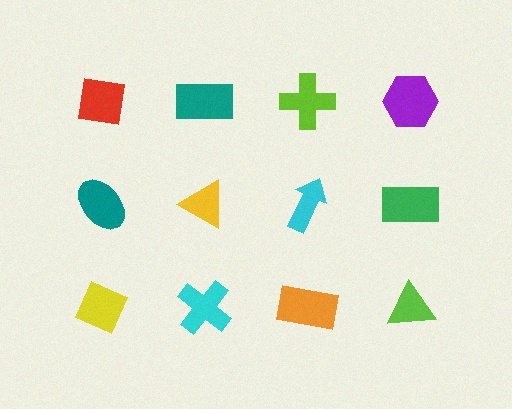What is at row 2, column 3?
A cyan arrow.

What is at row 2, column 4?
A green rectangle.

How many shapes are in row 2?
4 shapes.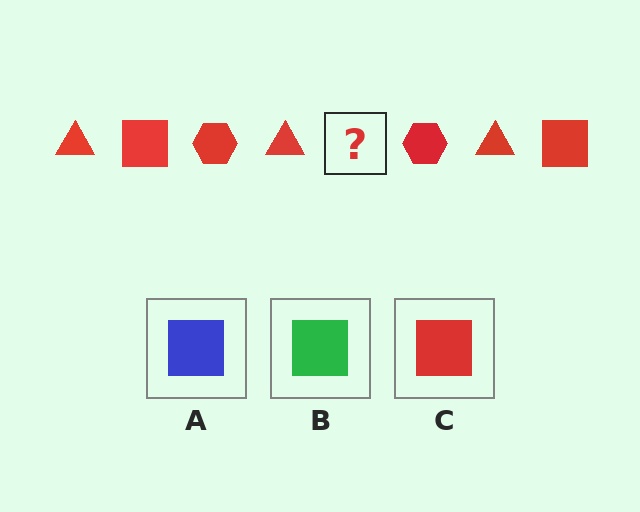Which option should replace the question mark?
Option C.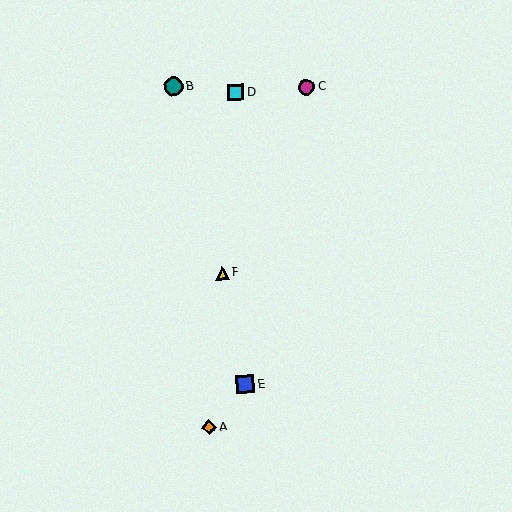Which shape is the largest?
The teal circle (labeled B) is the largest.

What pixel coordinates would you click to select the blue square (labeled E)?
Click at (245, 385) to select the blue square E.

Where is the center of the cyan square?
The center of the cyan square is at (236, 92).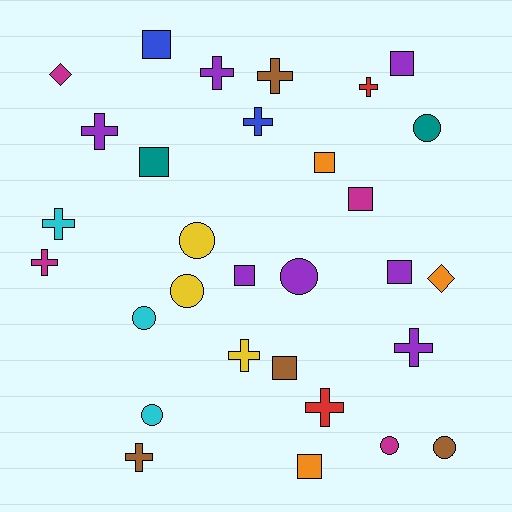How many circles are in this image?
There are 8 circles.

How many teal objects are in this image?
There are 2 teal objects.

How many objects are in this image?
There are 30 objects.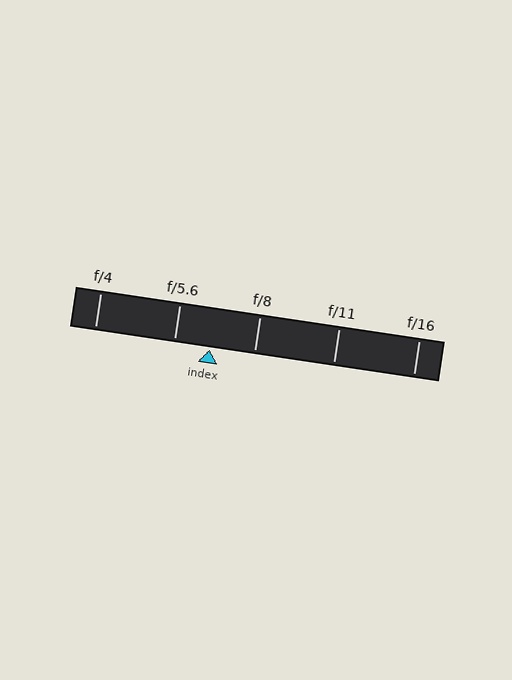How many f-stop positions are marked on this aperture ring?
There are 5 f-stop positions marked.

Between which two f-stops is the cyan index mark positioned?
The index mark is between f/5.6 and f/8.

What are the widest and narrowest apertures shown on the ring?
The widest aperture shown is f/4 and the narrowest is f/16.